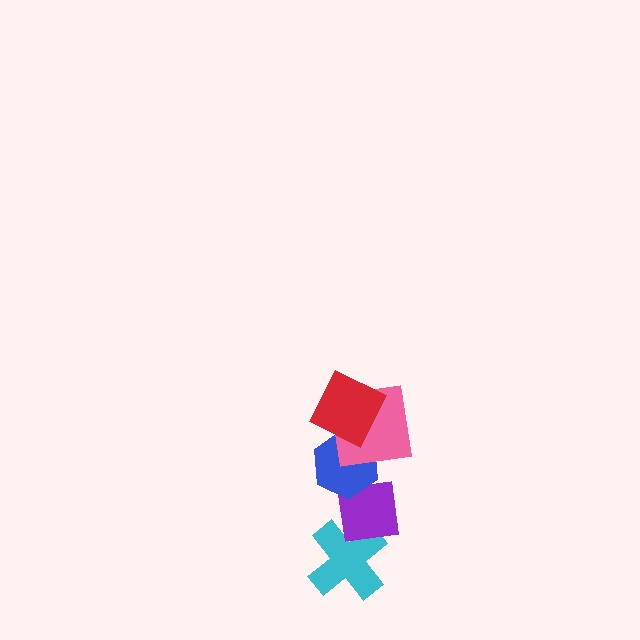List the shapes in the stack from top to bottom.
From top to bottom: the red square, the pink square, the blue hexagon, the purple square, the cyan cross.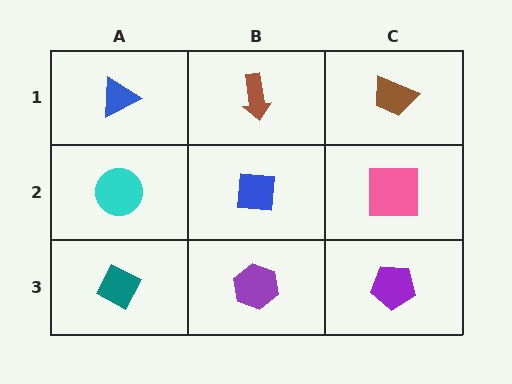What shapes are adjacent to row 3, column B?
A blue square (row 2, column B), a teal diamond (row 3, column A), a purple pentagon (row 3, column C).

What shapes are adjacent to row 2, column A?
A blue triangle (row 1, column A), a teal diamond (row 3, column A), a blue square (row 2, column B).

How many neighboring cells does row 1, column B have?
3.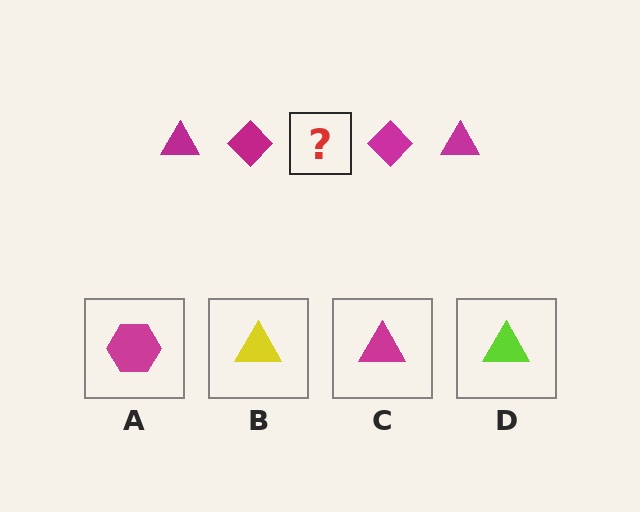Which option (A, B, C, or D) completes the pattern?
C.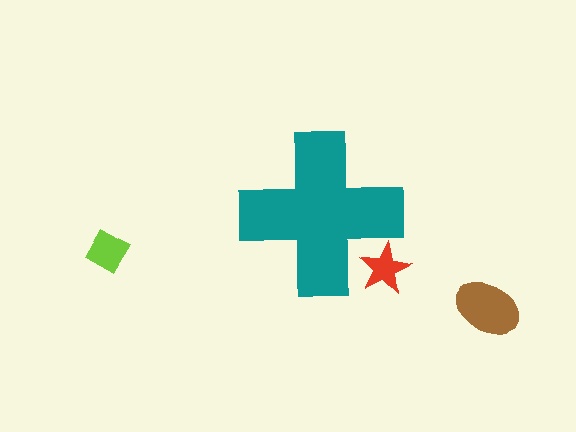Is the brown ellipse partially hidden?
No, the brown ellipse is fully visible.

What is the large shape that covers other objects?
A teal cross.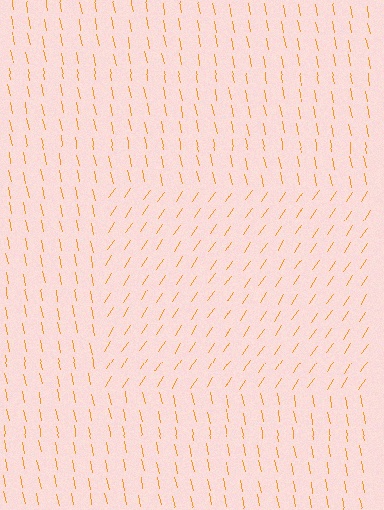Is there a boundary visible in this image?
Yes, there is a texture boundary formed by a change in line orientation.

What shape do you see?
I see a rectangle.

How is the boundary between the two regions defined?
The boundary is defined purely by a change in line orientation (approximately 45 degrees difference). All lines are the same color and thickness.